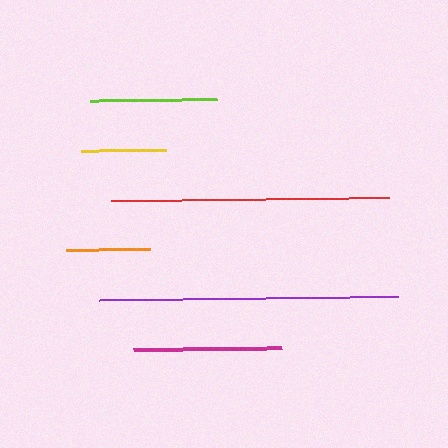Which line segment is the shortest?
The orange line is the shortest at approximately 84 pixels.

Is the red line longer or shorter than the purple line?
The purple line is longer than the red line.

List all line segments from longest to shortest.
From longest to shortest: purple, red, magenta, lime, yellow, orange.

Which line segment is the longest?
The purple line is the longest at approximately 300 pixels.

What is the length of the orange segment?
The orange segment is approximately 84 pixels long.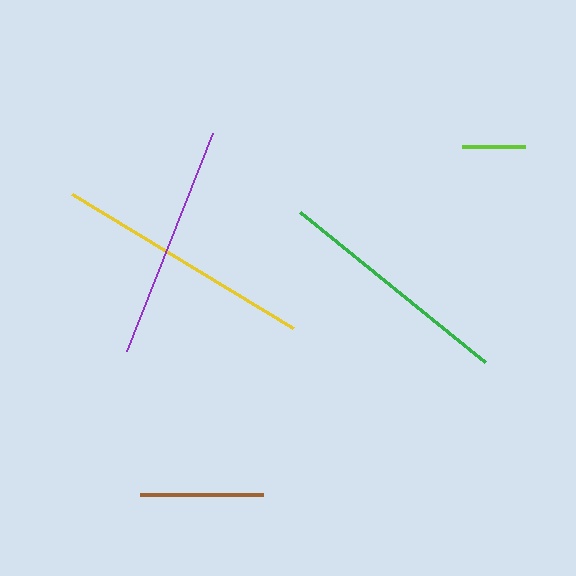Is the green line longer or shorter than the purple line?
The green line is longer than the purple line.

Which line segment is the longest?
The yellow line is the longest at approximately 258 pixels.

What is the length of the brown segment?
The brown segment is approximately 123 pixels long.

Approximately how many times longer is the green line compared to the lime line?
The green line is approximately 3.8 times the length of the lime line.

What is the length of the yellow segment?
The yellow segment is approximately 258 pixels long.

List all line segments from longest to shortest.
From longest to shortest: yellow, green, purple, brown, lime.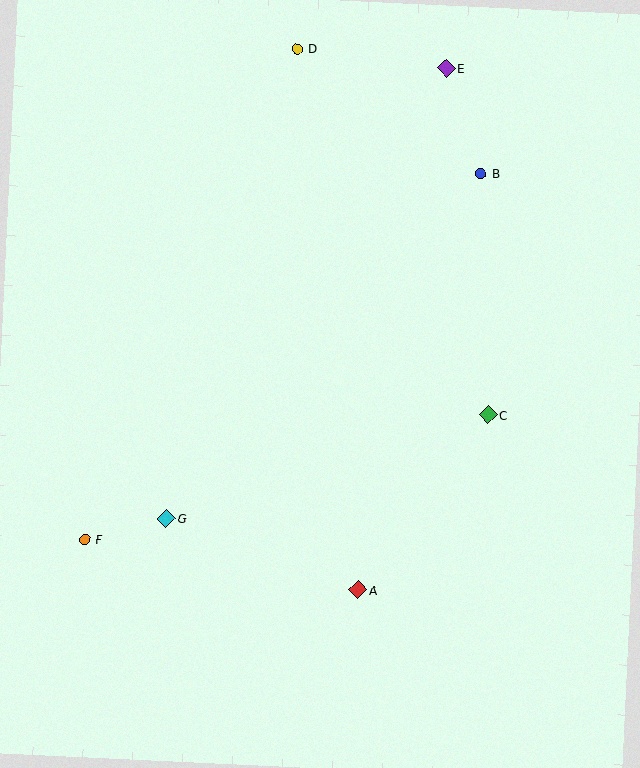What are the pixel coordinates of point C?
Point C is at (488, 415).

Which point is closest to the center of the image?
Point C at (488, 415) is closest to the center.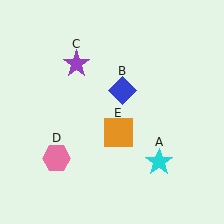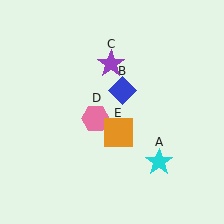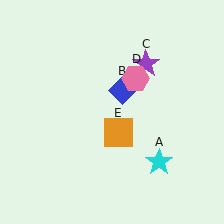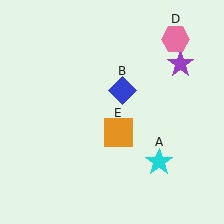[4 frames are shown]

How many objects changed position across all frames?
2 objects changed position: purple star (object C), pink hexagon (object D).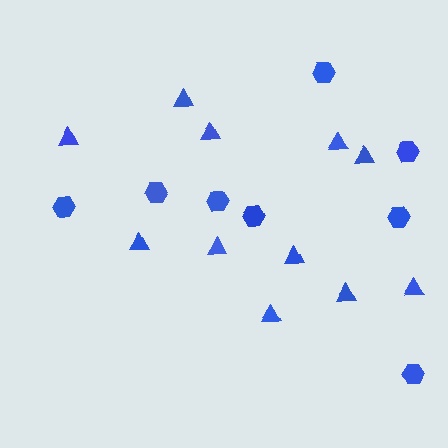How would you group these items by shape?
There are 2 groups: one group of triangles (11) and one group of hexagons (8).